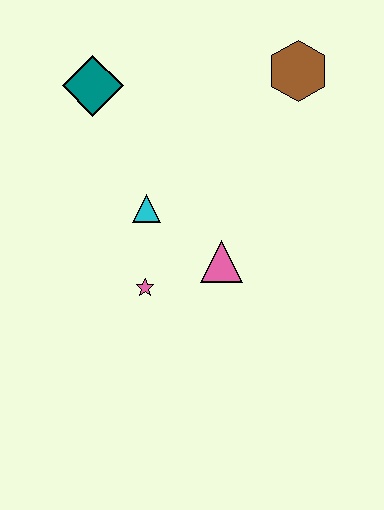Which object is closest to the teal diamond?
The cyan triangle is closest to the teal diamond.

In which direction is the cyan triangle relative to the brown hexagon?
The cyan triangle is to the left of the brown hexagon.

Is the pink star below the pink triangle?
Yes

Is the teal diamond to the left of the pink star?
Yes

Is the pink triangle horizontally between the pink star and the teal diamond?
No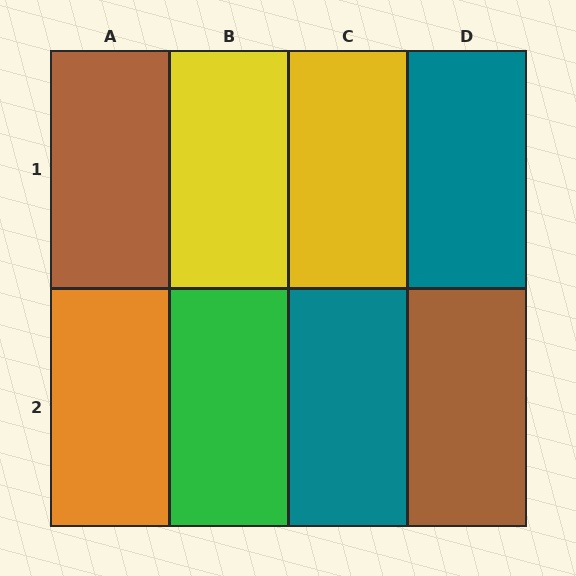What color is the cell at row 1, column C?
Yellow.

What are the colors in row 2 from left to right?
Orange, green, teal, brown.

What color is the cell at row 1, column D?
Teal.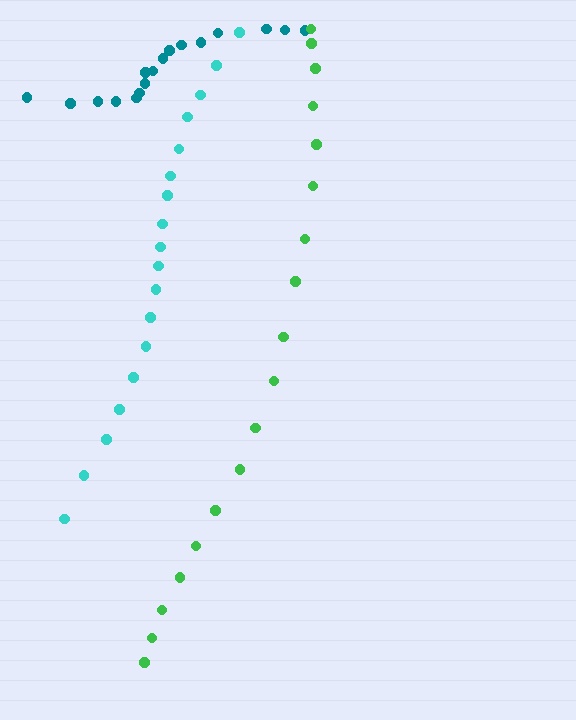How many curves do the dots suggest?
There are 3 distinct paths.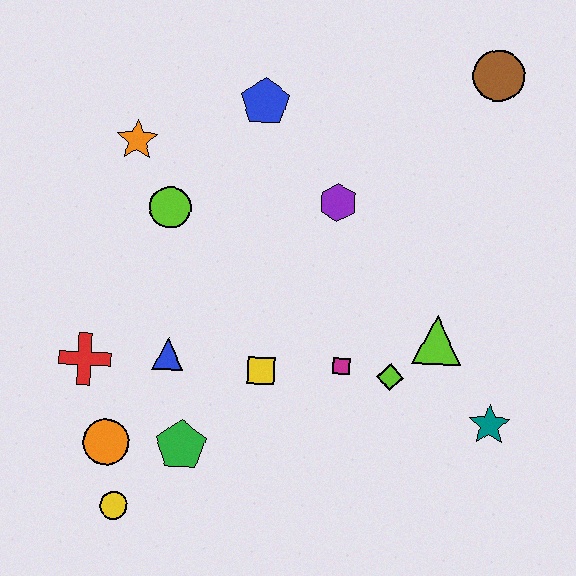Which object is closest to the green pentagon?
The orange circle is closest to the green pentagon.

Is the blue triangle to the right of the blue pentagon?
No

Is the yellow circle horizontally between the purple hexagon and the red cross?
Yes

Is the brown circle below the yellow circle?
No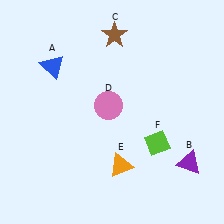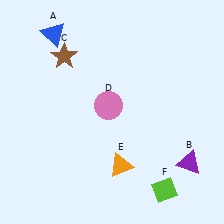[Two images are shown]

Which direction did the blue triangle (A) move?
The blue triangle (A) moved up.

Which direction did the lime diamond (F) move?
The lime diamond (F) moved down.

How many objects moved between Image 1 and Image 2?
3 objects moved between the two images.